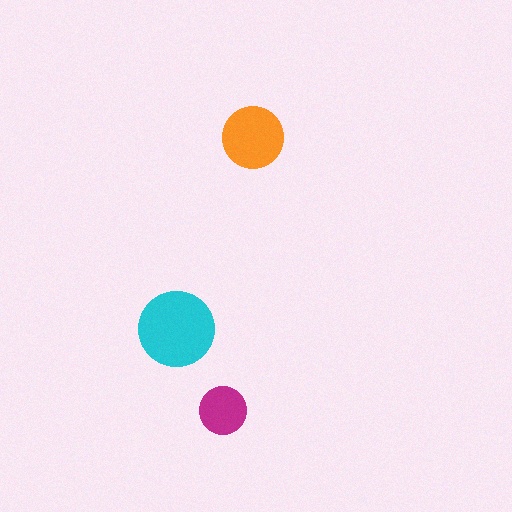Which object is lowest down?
The magenta circle is bottommost.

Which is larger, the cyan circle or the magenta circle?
The cyan one.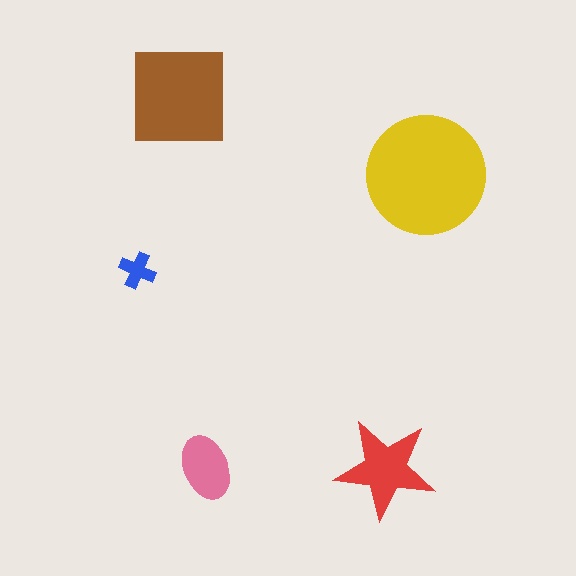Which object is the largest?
The yellow circle.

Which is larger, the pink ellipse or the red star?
The red star.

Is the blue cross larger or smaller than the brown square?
Smaller.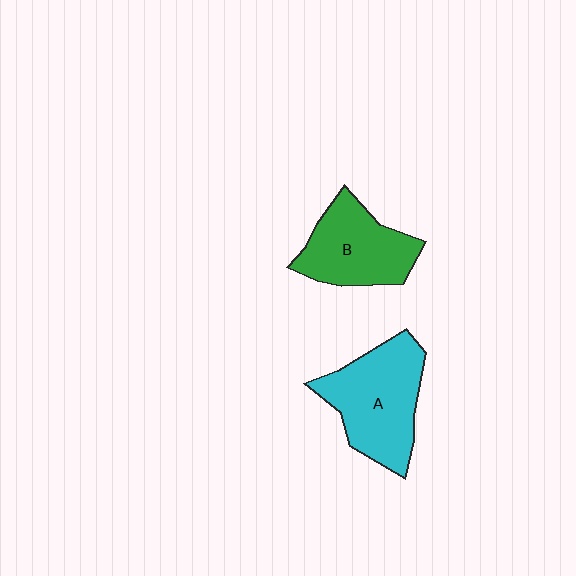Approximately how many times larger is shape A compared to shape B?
Approximately 1.2 times.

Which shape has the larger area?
Shape A (cyan).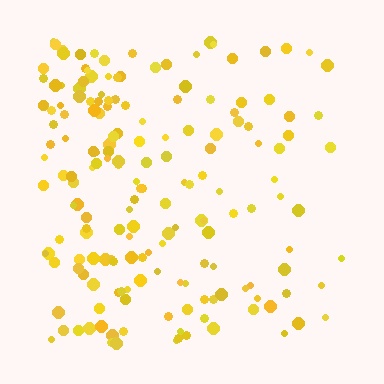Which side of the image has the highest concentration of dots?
The left.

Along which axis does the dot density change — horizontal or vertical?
Horizontal.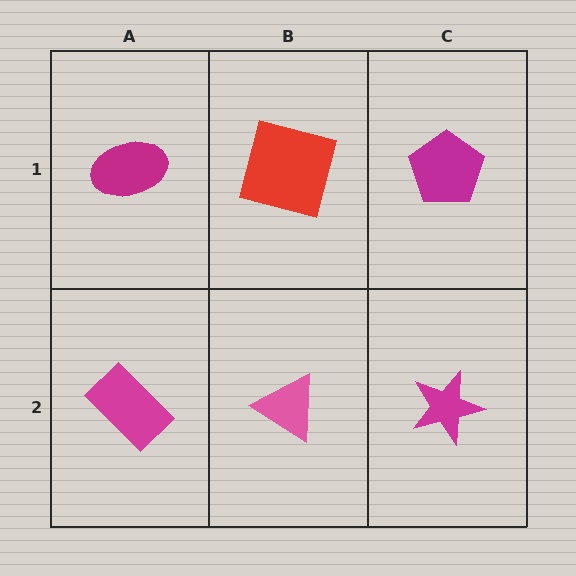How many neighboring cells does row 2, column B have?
3.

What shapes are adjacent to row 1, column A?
A magenta rectangle (row 2, column A), a red square (row 1, column B).